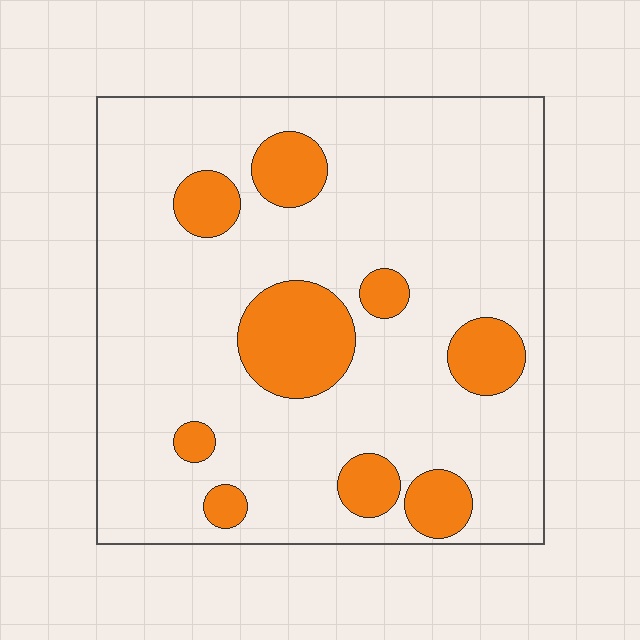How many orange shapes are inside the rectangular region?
9.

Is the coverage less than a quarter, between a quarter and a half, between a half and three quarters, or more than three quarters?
Less than a quarter.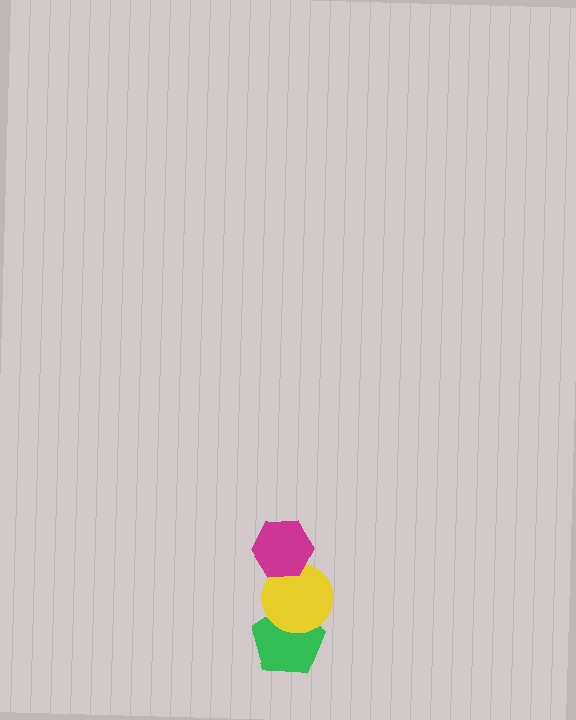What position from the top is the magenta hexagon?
The magenta hexagon is 1st from the top.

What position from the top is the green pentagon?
The green pentagon is 3rd from the top.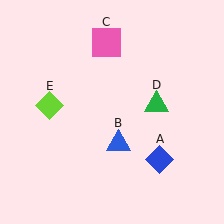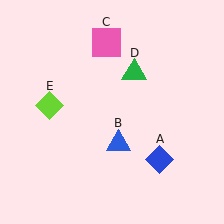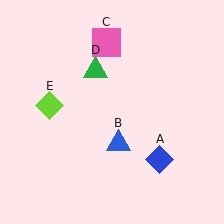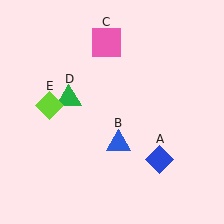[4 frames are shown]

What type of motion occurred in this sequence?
The green triangle (object D) rotated counterclockwise around the center of the scene.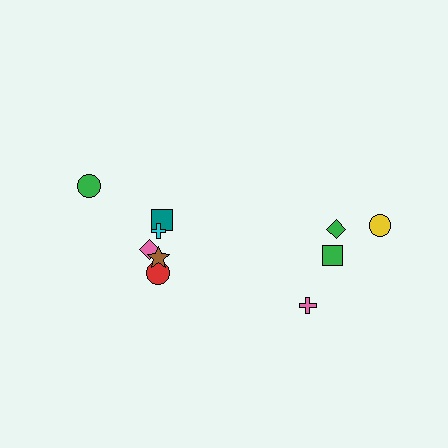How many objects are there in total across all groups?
There are 10 objects.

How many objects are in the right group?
There are 4 objects.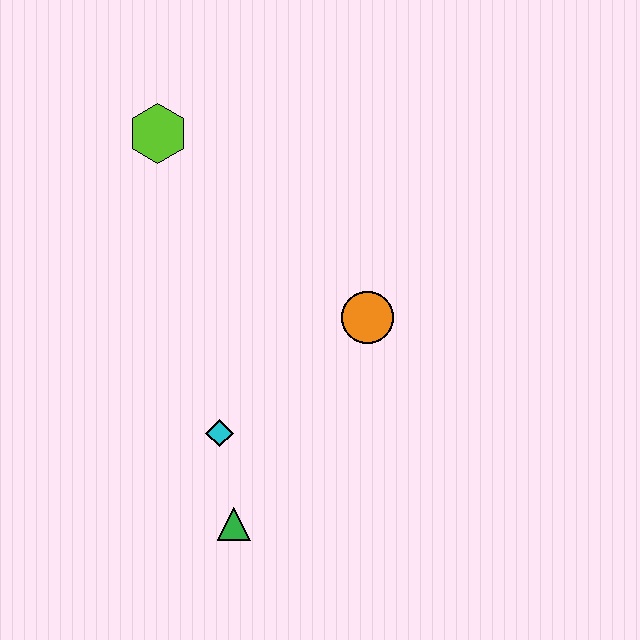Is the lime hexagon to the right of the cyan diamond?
No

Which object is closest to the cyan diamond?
The green triangle is closest to the cyan diamond.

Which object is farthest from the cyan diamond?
The lime hexagon is farthest from the cyan diamond.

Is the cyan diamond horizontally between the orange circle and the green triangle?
No